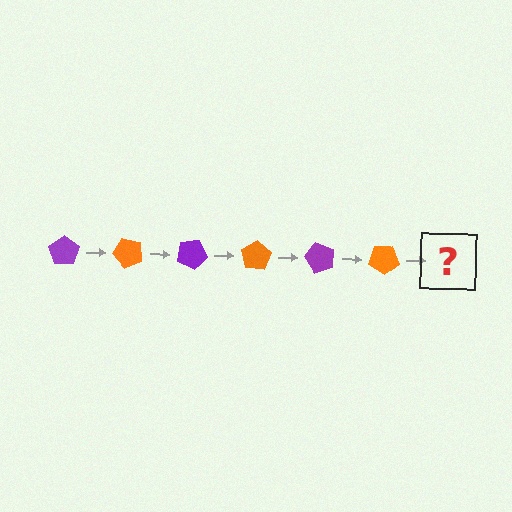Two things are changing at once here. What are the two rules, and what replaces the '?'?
The two rules are that it rotates 50 degrees each step and the color cycles through purple and orange. The '?' should be a purple pentagon, rotated 300 degrees from the start.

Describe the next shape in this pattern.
It should be a purple pentagon, rotated 300 degrees from the start.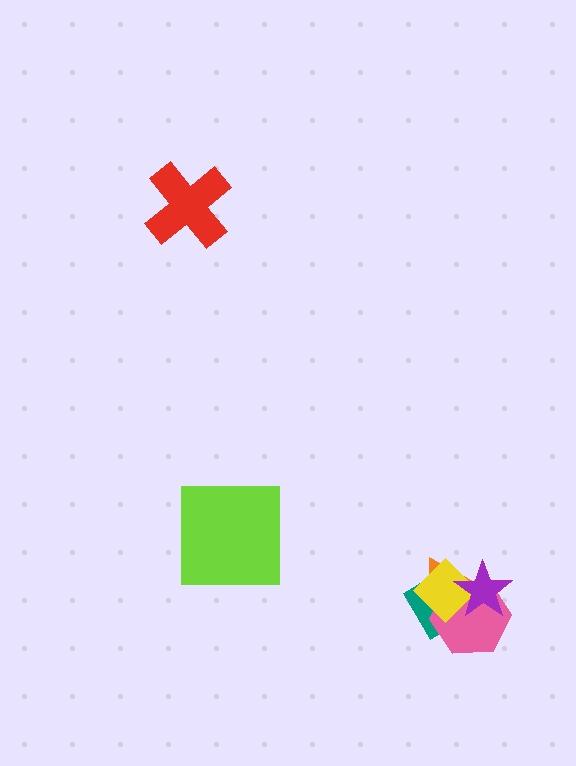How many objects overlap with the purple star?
3 objects overlap with the purple star.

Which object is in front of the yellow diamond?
The purple star is in front of the yellow diamond.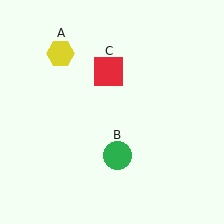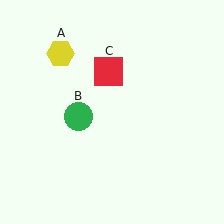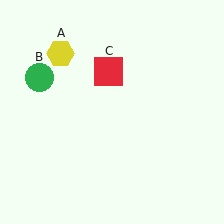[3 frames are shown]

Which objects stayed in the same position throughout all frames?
Yellow hexagon (object A) and red square (object C) remained stationary.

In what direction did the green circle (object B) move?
The green circle (object B) moved up and to the left.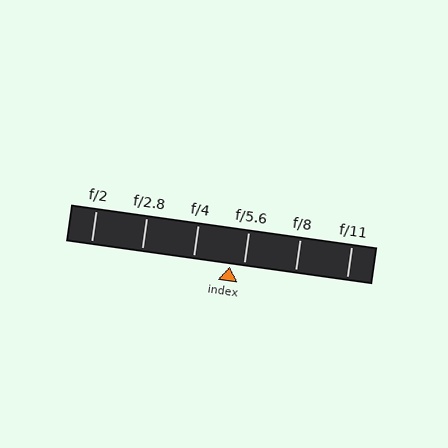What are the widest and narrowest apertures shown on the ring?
The widest aperture shown is f/2 and the narrowest is f/11.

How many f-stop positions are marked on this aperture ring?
There are 6 f-stop positions marked.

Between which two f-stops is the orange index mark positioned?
The index mark is between f/4 and f/5.6.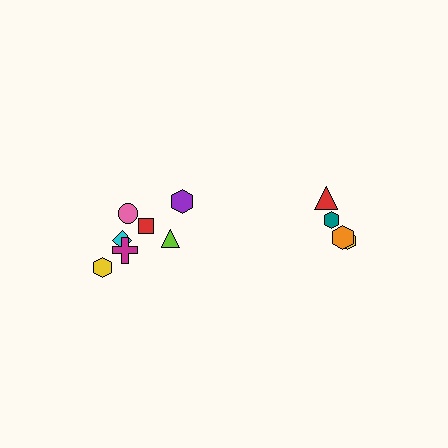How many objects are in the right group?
There are 4 objects.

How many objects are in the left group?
There are 7 objects.